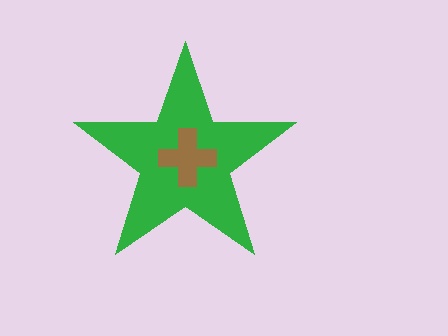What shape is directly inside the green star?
The brown cross.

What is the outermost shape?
The green star.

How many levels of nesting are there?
2.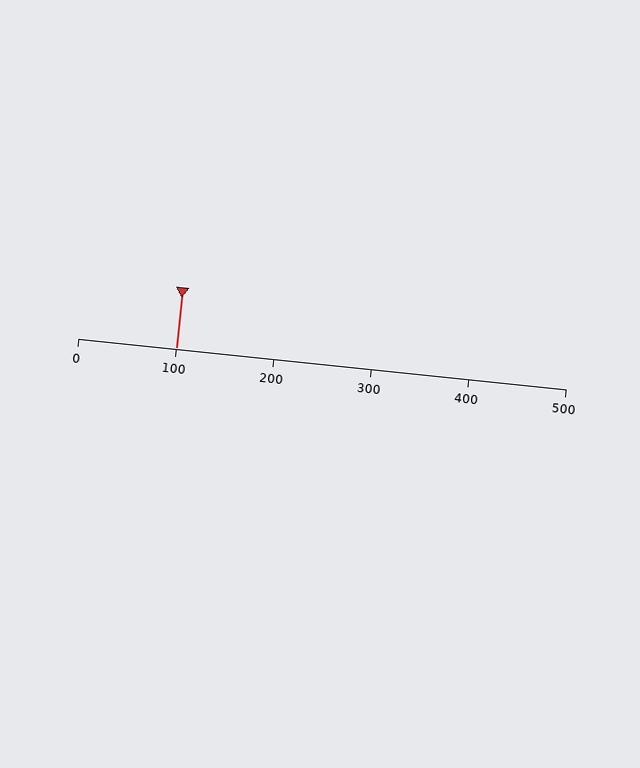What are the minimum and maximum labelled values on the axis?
The axis runs from 0 to 500.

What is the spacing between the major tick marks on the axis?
The major ticks are spaced 100 apart.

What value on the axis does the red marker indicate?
The marker indicates approximately 100.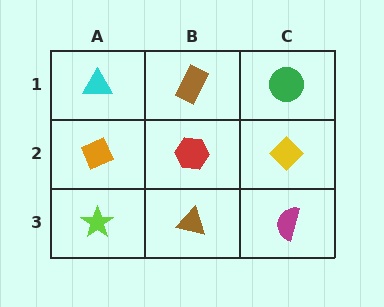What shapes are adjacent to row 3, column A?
An orange diamond (row 2, column A), a brown triangle (row 3, column B).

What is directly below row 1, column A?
An orange diamond.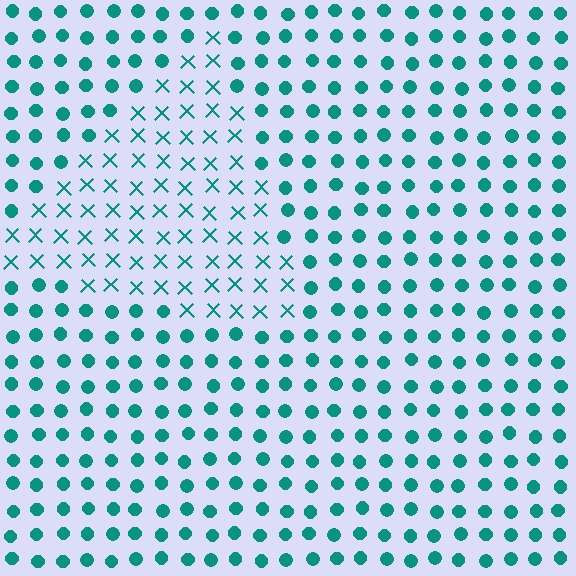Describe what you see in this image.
The image is filled with small teal elements arranged in a uniform grid. A triangle-shaped region contains X marks, while the surrounding area contains circles. The boundary is defined purely by the change in element shape.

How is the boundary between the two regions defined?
The boundary is defined by a change in element shape: X marks inside vs. circles outside. All elements share the same color and spacing.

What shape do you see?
I see a triangle.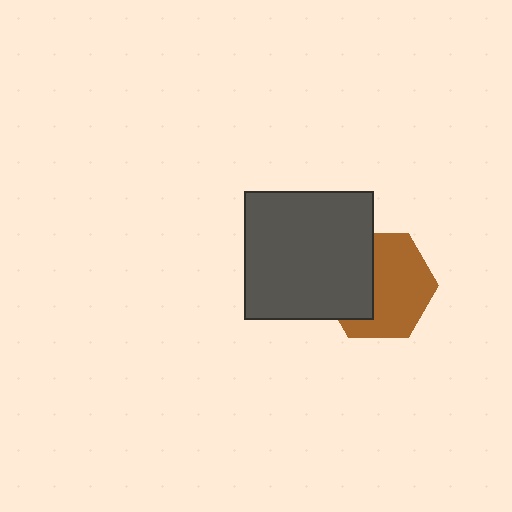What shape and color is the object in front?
The object in front is a dark gray square.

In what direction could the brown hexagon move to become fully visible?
The brown hexagon could move right. That would shift it out from behind the dark gray square entirely.